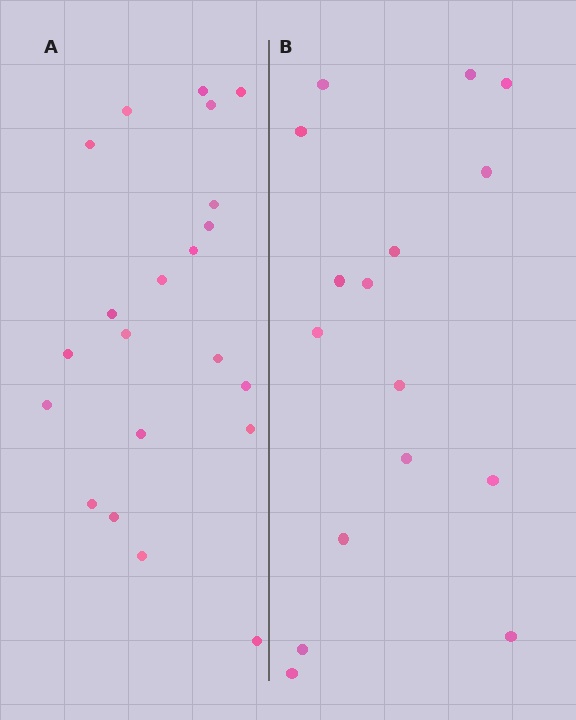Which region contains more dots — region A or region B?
Region A (the left region) has more dots.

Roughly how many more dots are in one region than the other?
Region A has about 5 more dots than region B.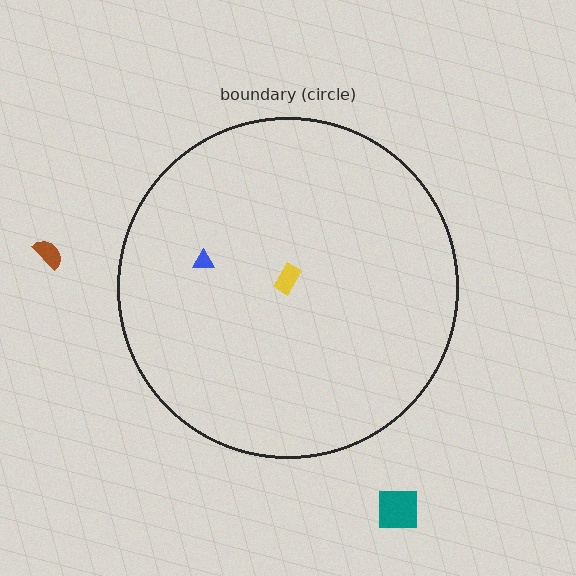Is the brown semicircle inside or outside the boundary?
Outside.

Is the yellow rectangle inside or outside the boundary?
Inside.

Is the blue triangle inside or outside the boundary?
Inside.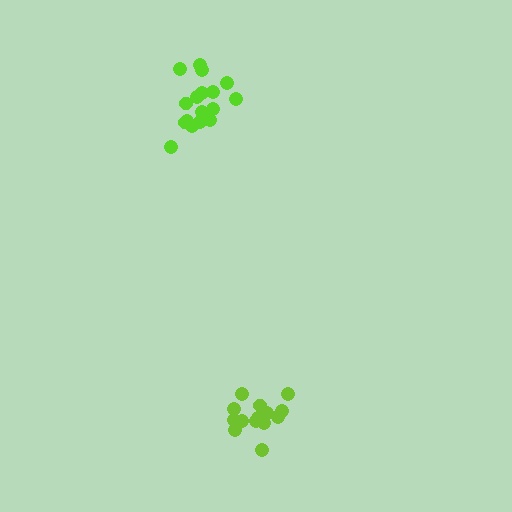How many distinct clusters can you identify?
There are 2 distinct clusters.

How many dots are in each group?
Group 1: 14 dots, Group 2: 17 dots (31 total).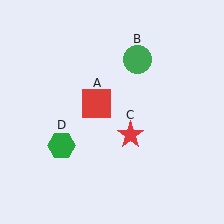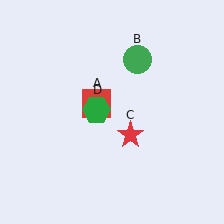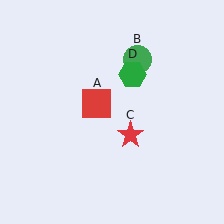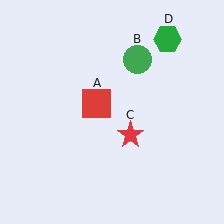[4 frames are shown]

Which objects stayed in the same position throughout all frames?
Red square (object A) and green circle (object B) and red star (object C) remained stationary.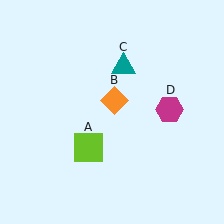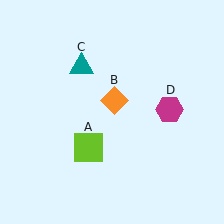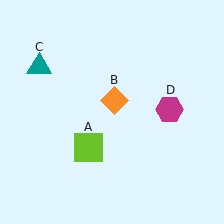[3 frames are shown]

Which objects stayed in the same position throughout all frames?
Lime square (object A) and orange diamond (object B) and magenta hexagon (object D) remained stationary.